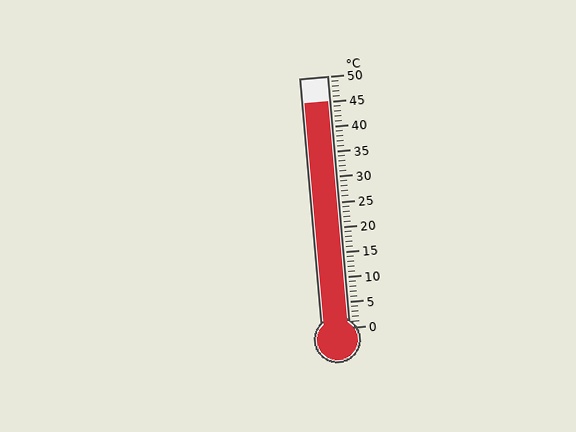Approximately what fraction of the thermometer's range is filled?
The thermometer is filled to approximately 90% of its range.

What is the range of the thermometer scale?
The thermometer scale ranges from 0°C to 50°C.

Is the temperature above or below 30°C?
The temperature is above 30°C.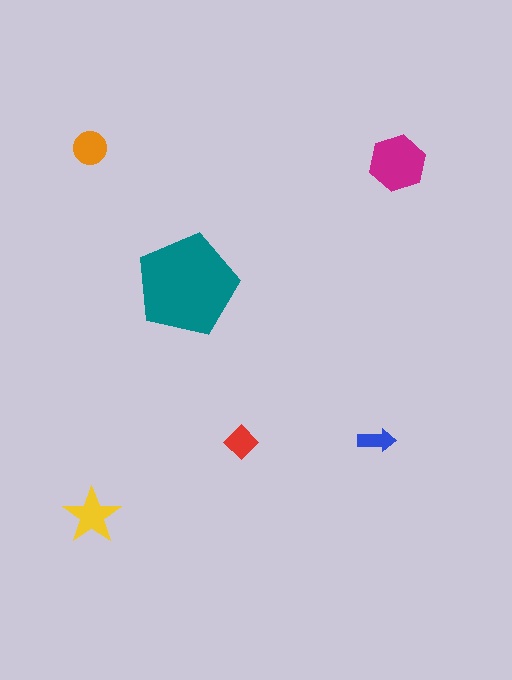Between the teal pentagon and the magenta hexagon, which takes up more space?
The teal pentagon.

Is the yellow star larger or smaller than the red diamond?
Larger.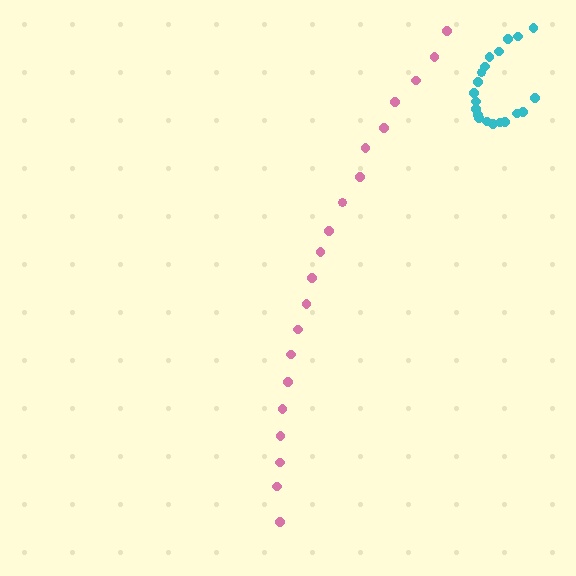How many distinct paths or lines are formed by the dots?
There are 2 distinct paths.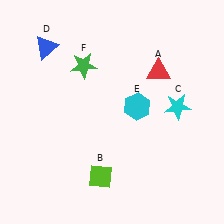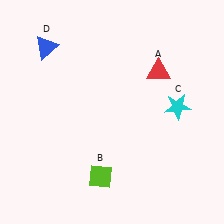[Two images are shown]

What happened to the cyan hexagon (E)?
The cyan hexagon (E) was removed in Image 2. It was in the top-right area of Image 1.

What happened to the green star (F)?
The green star (F) was removed in Image 2. It was in the top-left area of Image 1.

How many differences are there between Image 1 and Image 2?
There are 2 differences between the two images.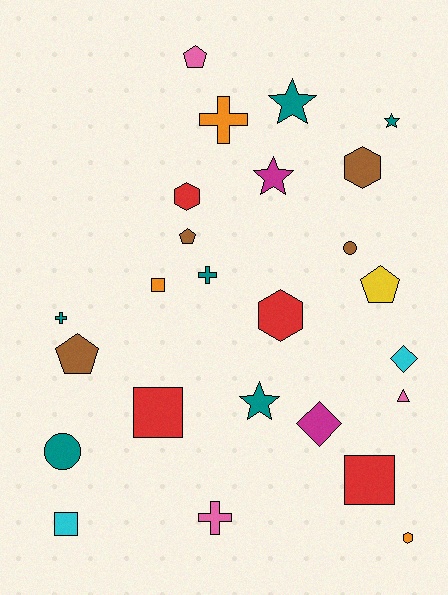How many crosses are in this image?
There are 4 crosses.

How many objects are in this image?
There are 25 objects.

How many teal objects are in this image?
There are 6 teal objects.